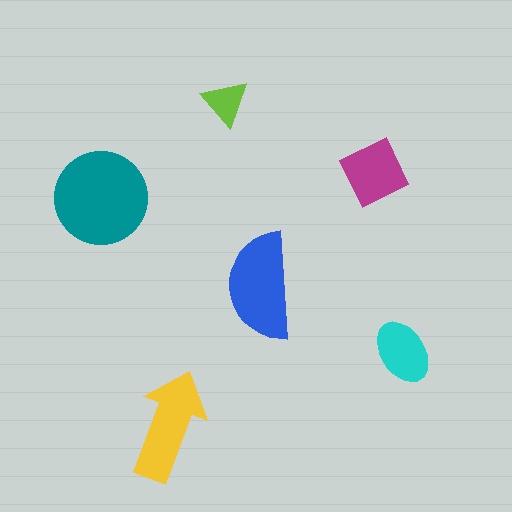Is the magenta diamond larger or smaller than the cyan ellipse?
Larger.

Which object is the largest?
The teal circle.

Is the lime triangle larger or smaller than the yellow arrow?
Smaller.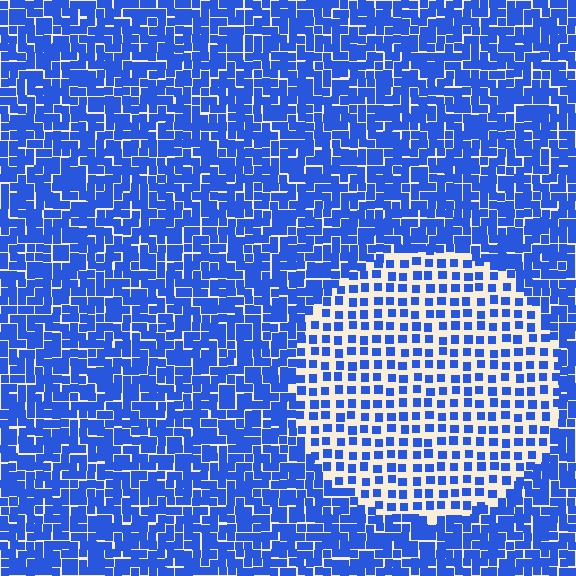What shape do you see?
I see a circle.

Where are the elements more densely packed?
The elements are more densely packed outside the circle boundary.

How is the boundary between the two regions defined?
The boundary is defined by a change in element density (approximately 2.2x ratio). All elements are the same color, size, and shape.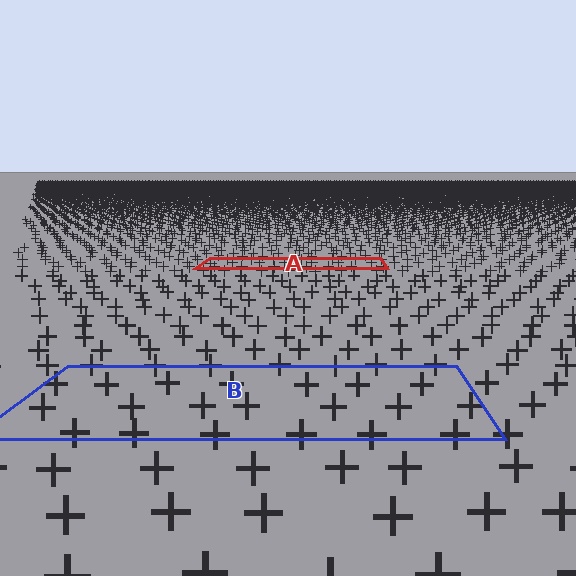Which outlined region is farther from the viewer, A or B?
Region A is farther from the viewer — the texture elements inside it appear smaller and more densely packed.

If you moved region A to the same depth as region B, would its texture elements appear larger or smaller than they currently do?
They would appear larger. At a closer depth, the same texture elements are projected at a bigger on-screen size.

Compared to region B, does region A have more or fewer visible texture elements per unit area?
Region A has more texture elements per unit area — they are packed more densely because it is farther away.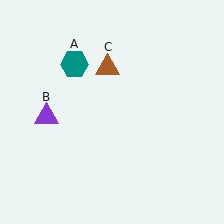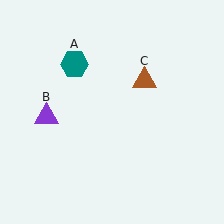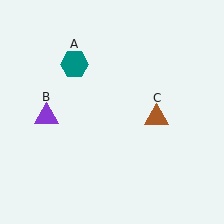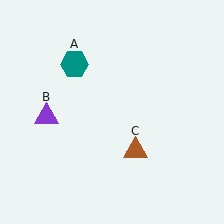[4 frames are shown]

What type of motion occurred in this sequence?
The brown triangle (object C) rotated clockwise around the center of the scene.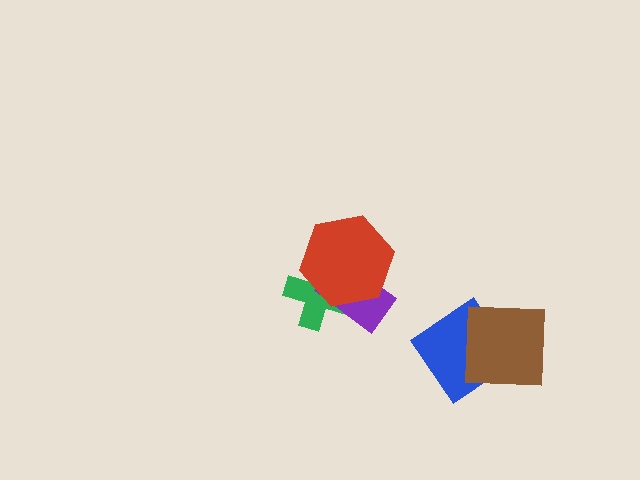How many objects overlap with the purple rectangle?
2 objects overlap with the purple rectangle.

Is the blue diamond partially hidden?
Yes, it is partially covered by another shape.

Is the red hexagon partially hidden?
No, no other shape covers it.